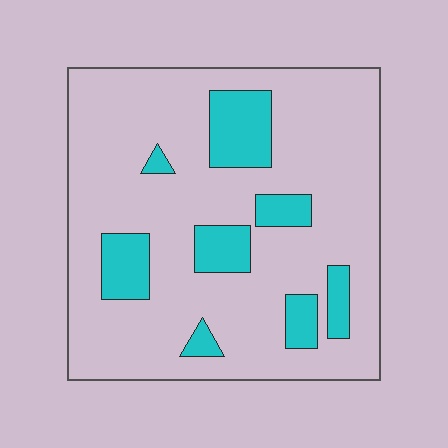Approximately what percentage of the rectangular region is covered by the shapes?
Approximately 20%.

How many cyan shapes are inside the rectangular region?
8.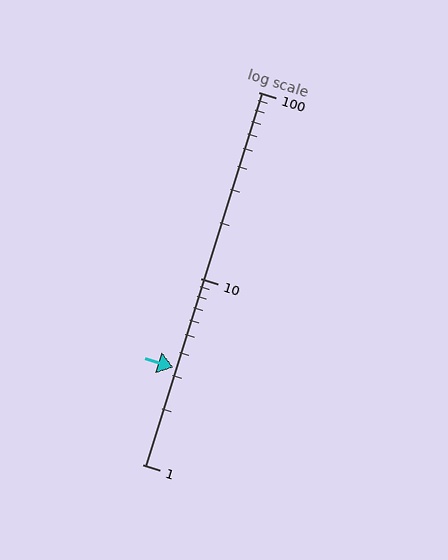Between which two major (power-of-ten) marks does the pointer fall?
The pointer is between 1 and 10.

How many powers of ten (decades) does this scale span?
The scale spans 2 decades, from 1 to 100.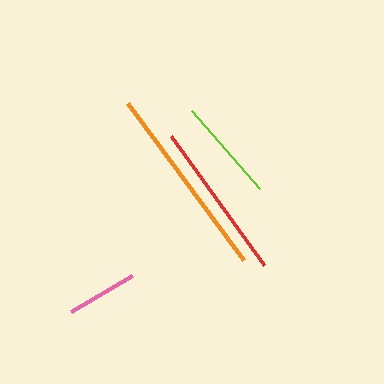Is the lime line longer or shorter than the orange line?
The orange line is longer than the lime line.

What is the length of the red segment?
The red segment is approximately 158 pixels long.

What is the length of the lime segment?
The lime segment is approximately 103 pixels long.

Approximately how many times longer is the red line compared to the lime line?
The red line is approximately 1.5 times the length of the lime line.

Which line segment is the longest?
The orange line is the longest at approximately 195 pixels.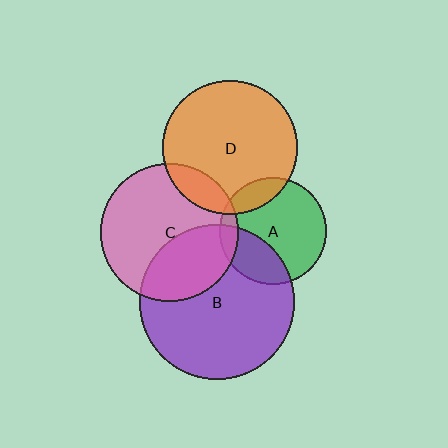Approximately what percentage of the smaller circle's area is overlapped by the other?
Approximately 35%.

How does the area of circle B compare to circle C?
Approximately 1.3 times.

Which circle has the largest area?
Circle B (purple).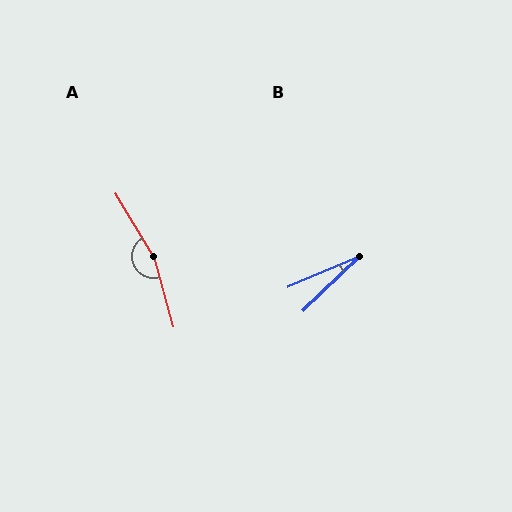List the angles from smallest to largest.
B (21°), A (165°).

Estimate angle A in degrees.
Approximately 165 degrees.